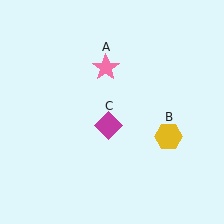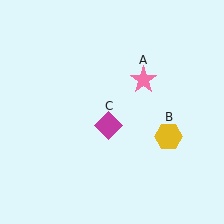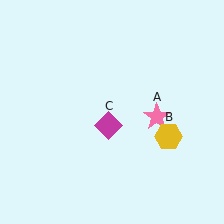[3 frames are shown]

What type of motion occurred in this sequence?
The pink star (object A) rotated clockwise around the center of the scene.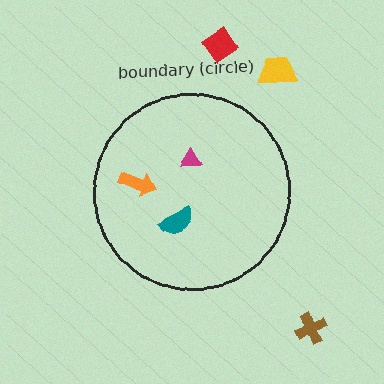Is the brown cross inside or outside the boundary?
Outside.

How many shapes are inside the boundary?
3 inside, 3 outside.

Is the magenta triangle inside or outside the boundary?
Inside.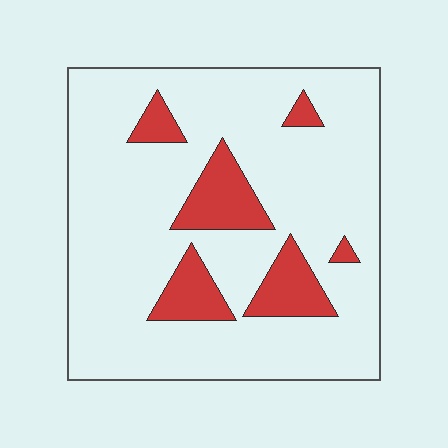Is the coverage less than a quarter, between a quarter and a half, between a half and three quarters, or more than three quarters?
Less than a quarter.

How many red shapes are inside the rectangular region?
6.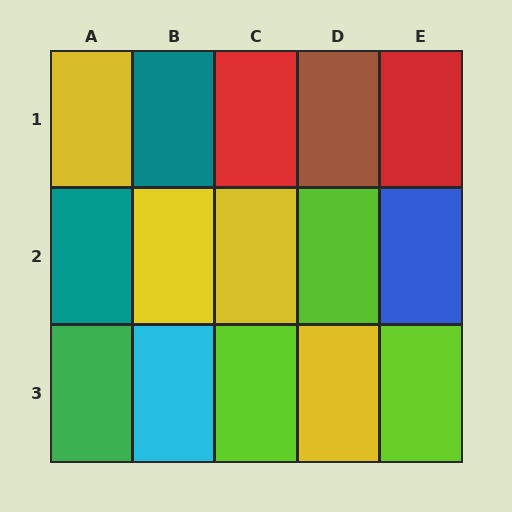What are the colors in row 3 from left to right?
Green, cyan, lime, yellow, lime.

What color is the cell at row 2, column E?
Blue.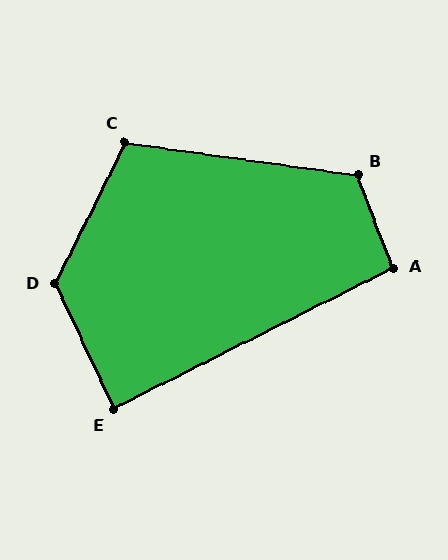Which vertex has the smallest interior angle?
E, at approximately 89 degrees.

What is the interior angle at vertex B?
Approximately 119 degrees (obtuse).